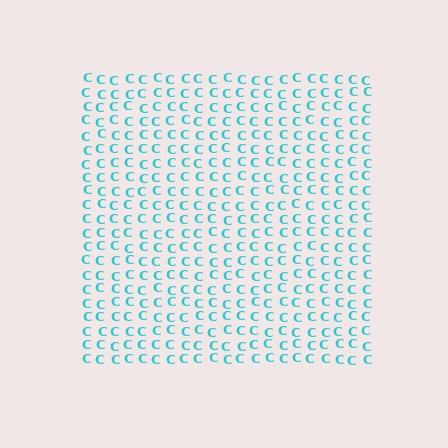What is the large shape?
The large shape is a square.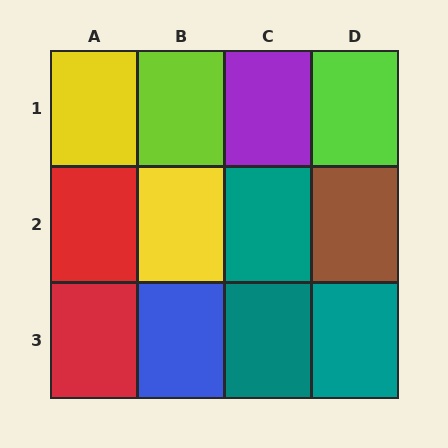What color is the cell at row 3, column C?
Teal.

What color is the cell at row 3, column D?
Teal.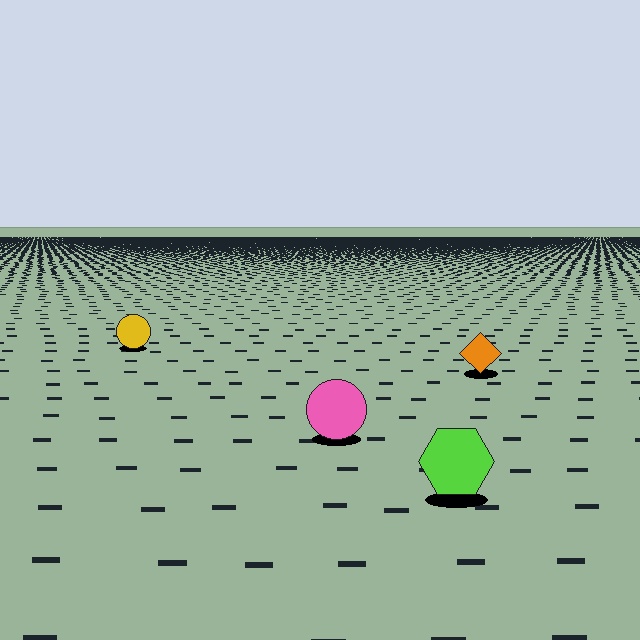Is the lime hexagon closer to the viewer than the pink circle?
Yes. The lime hexagon is closer — you can tell from the texture gradient: the ground texture is coarser near it.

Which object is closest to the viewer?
The lime hexagon is closest. The texture marks near it are larger and more spread out.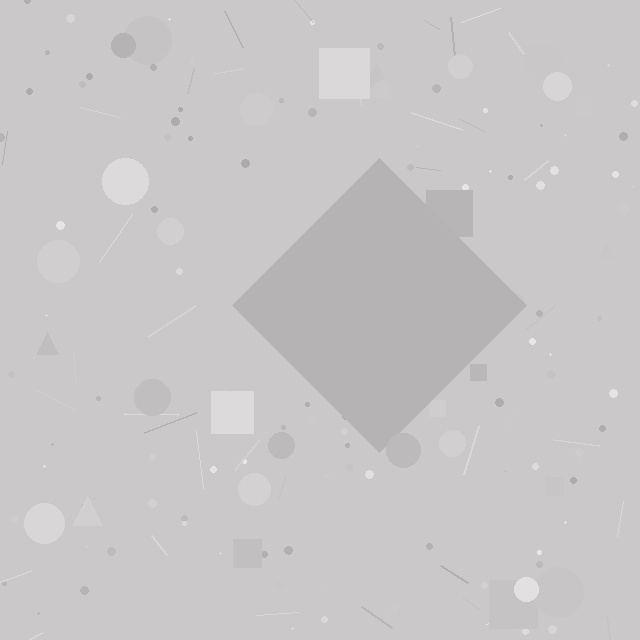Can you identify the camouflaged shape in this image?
The camouflaged shape is a diamond.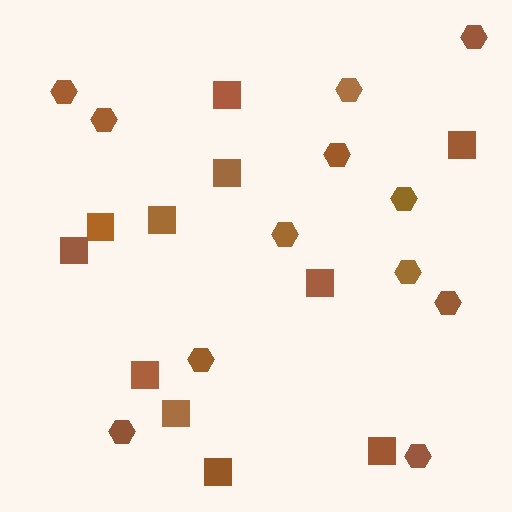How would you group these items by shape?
There are 2 groups: one group of hexagons (12) and one group of squares (11).